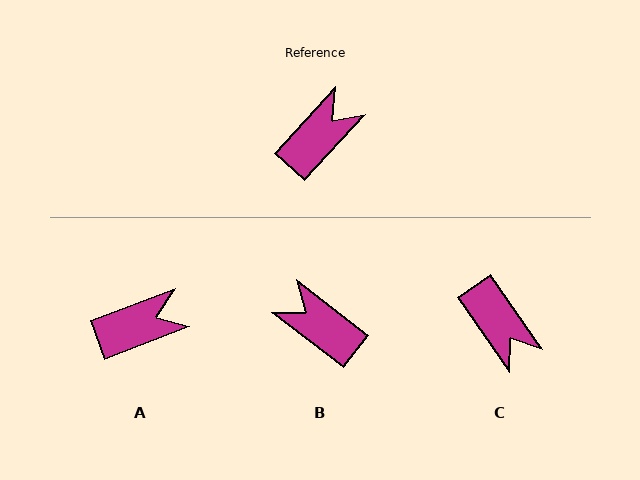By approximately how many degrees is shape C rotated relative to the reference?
Approximately 102 degrees clockwise.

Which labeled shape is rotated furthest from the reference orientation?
C, about 102 degrees away.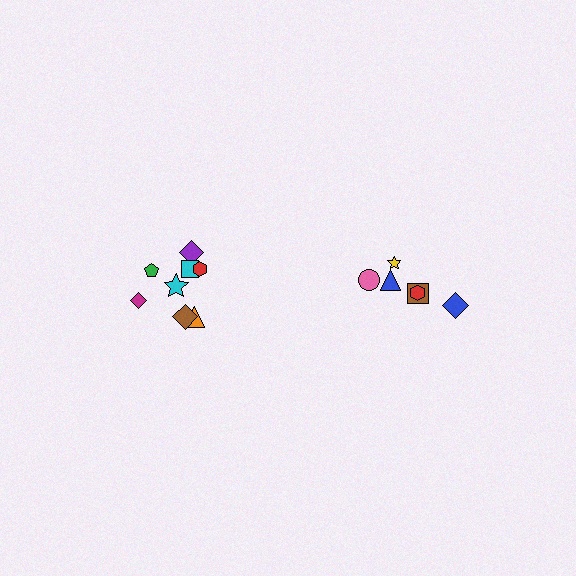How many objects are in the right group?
There are 6 objects.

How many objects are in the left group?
There are 8 objects.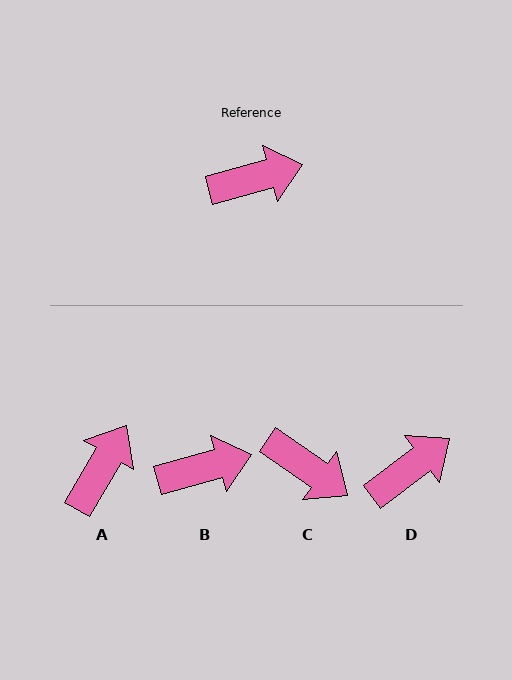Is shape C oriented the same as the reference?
No, it is off by about 50 degrees.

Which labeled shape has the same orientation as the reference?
B.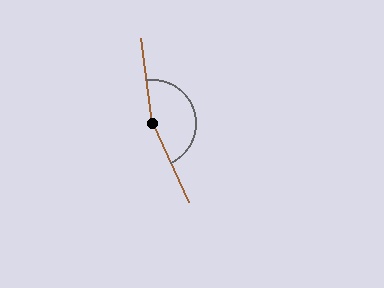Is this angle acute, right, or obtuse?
It is obtuse.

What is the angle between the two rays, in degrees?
Approximately 163 degrees.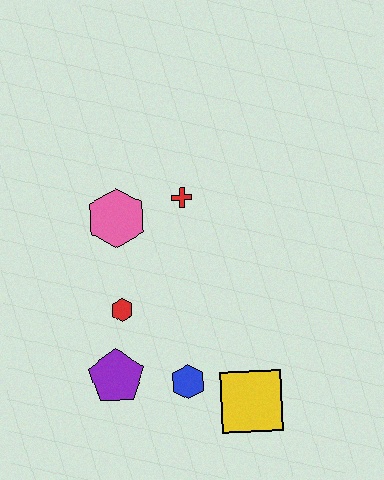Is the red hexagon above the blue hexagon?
Yes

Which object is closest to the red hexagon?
The purple pentagon is closest to the red hexagon.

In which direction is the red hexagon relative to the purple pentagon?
The red hexagon is above the purple pentagon.